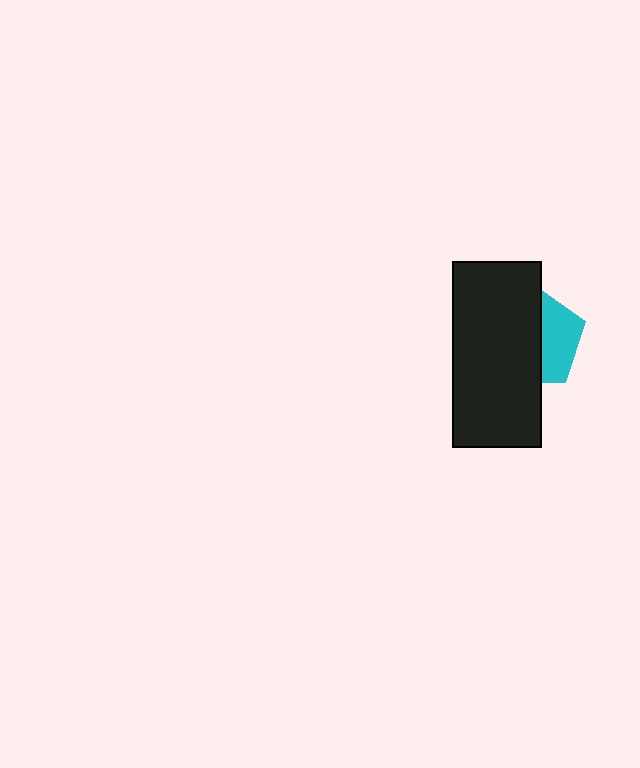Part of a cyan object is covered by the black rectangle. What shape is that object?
It is a pentagon.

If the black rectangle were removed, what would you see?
You would see the complete cyan pentagon.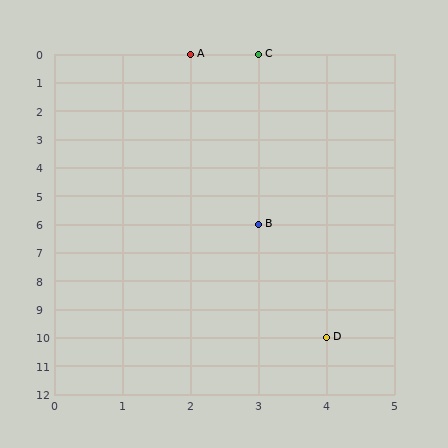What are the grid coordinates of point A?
Point A is at grid coordinates (2, 0).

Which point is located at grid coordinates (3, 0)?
Point C is at (3, 0).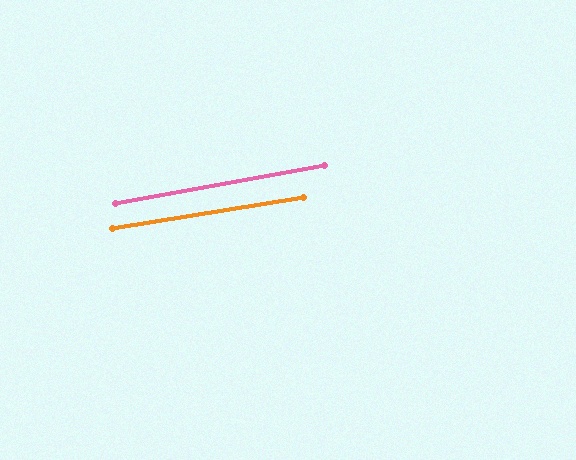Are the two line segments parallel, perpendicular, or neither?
Parallel — their directions differ by only 0.9°.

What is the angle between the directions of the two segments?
Approximately 1 degree.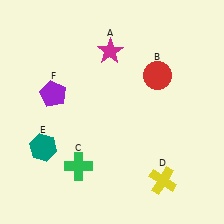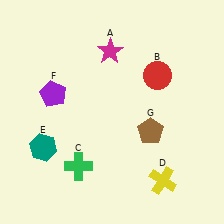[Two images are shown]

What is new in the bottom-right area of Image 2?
A brown pentagon (G) was added in the bottom-right area of Image 2.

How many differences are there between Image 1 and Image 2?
There is 1 difference between the two images.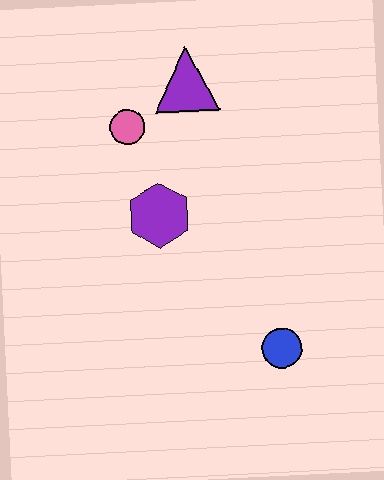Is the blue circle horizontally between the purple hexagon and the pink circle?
No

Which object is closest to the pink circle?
The purple triangle is closest to the pink circle.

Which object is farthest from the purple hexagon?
The blue circle is farthest from the purple hexagon.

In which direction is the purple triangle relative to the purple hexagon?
The purple triangle is above the purple hexagon.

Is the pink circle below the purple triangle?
Yes